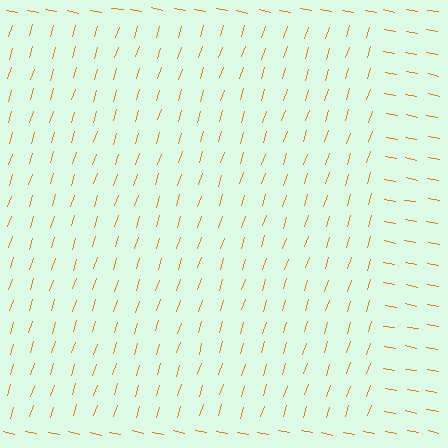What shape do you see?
I see a rectangle.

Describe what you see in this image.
The image is filled with small orange line segments. A rectangle region in the image has lines oriented differently from the surrounding lines, creating a visible texture boundary.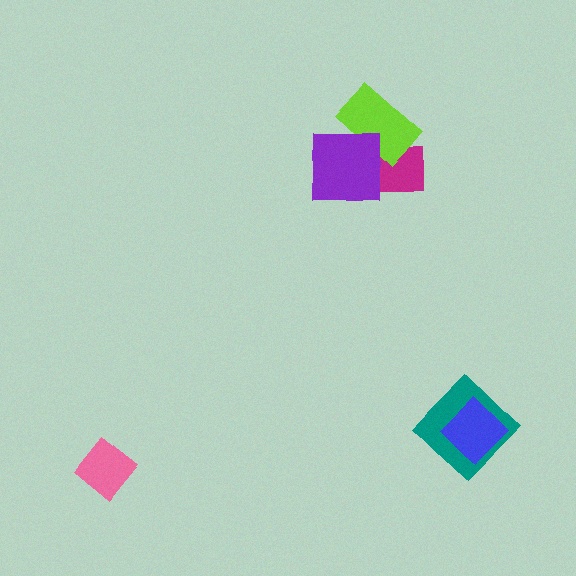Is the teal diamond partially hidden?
Yes, it is partially covered by another shape.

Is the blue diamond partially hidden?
No, no other shape covers it.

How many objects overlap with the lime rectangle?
2 objects overlap with the lime rectangle.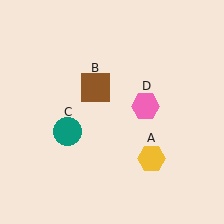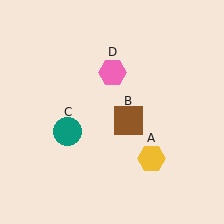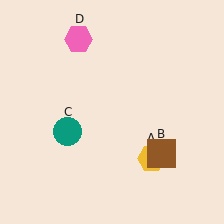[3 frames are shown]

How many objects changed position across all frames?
2 objects changed position: brown square (object B), pink hexagon (object D).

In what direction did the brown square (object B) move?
The brown square (object B) moved down and to the right.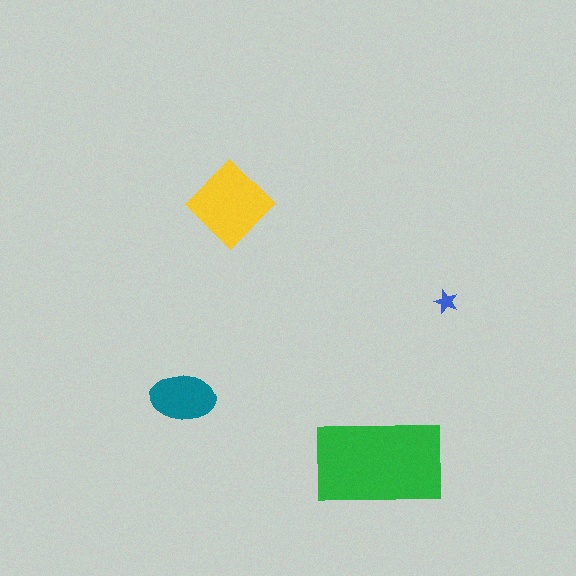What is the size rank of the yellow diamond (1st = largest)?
2nd.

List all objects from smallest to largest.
The blue star, the teal ellipse, the yellow diamond, the green rectangle.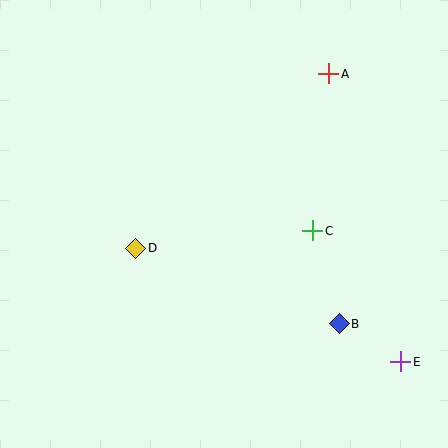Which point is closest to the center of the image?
Point C at (313, 231) is closest to the center.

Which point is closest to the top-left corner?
Point D is closest to the top-left corner.